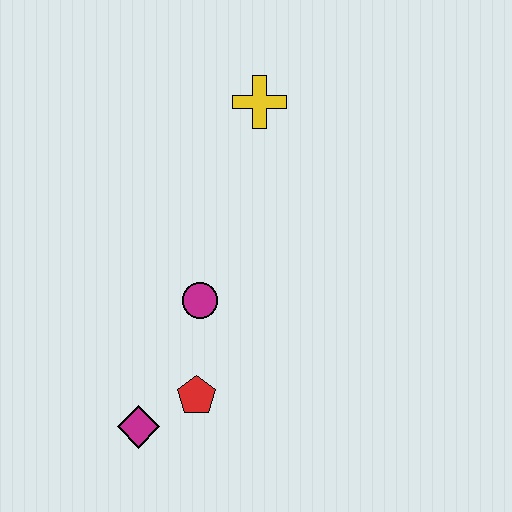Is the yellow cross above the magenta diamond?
Yes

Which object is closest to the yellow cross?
The magenta circle is closest to the yellow cross.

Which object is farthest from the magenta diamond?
The yellow cross is farthest from the magenta diamond.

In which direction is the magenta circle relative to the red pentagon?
The magenta circle is above the red pentagon.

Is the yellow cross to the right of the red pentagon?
Yes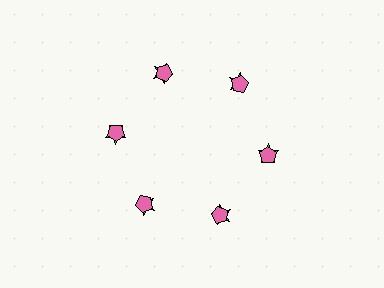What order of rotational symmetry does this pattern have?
This pattern has 6-fold rotational symmetry.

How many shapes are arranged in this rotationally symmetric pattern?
There are 12 shapes, arranged in 6 groups of 2.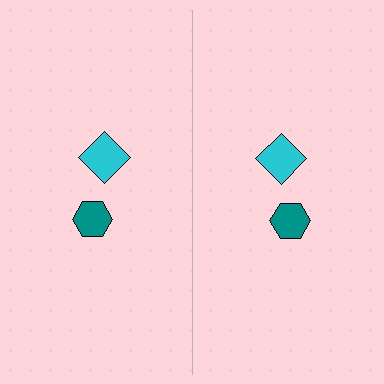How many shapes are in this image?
There are 4 shapes in this image.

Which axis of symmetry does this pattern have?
The pattern has a vertical axis of symmetry running through the center of the image.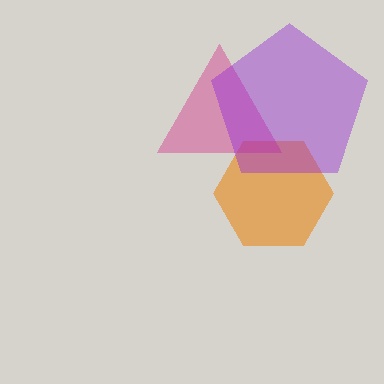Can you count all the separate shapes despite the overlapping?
Yes, there are 3 separate shapes.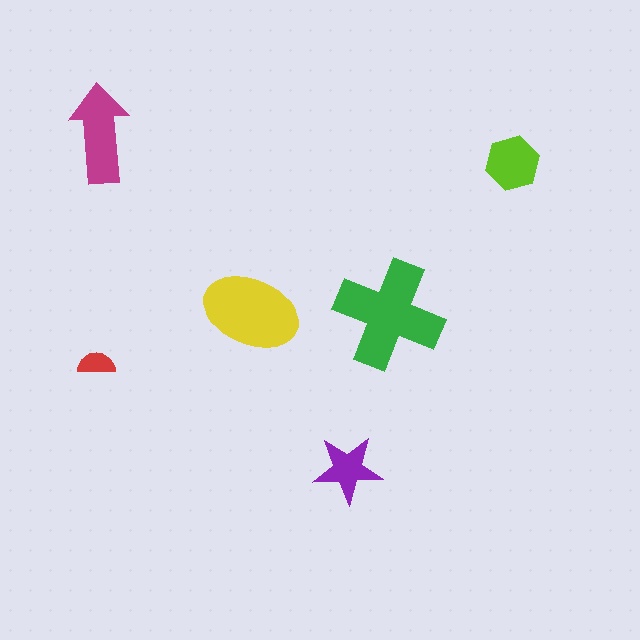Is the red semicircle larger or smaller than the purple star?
Smaller.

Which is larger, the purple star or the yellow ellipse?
The yellow ellipse.